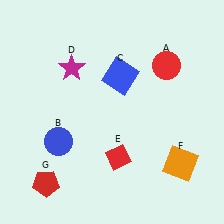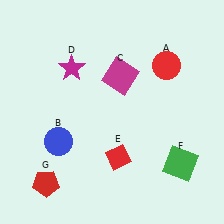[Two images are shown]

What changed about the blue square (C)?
In Image 1, C is blue. In Image 2, it changed to magenta.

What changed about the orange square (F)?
In Image 1, F is orange. In Image 2, it changed to green.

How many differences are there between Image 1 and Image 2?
There are 2 differences between the two images.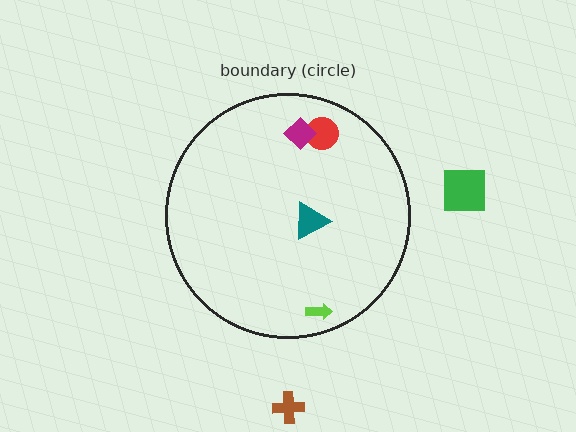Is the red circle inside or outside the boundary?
Inside.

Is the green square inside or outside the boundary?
Outside.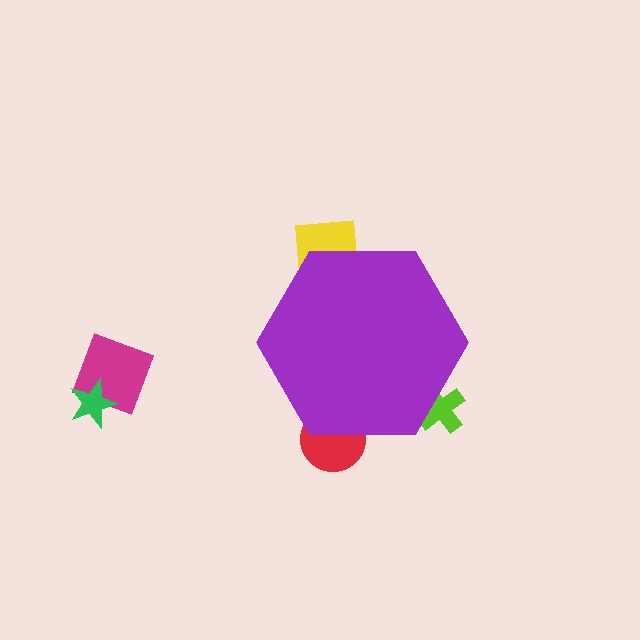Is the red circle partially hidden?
Yes, the red circle is partially hidden behind the purple hexagon.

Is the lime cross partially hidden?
Yes, the lime cross is partially hidden behind the purple hexagon.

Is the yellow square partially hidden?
Yes, the yellow square is partially hidden behind the purple hexagon.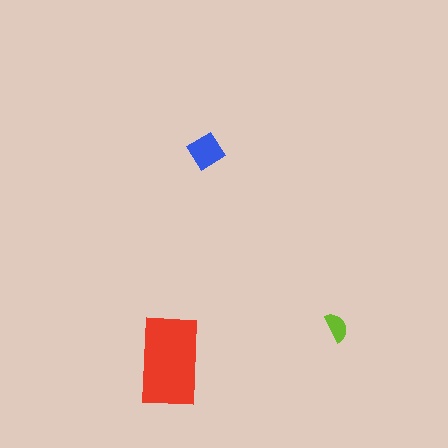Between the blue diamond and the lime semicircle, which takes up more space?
The blue diamond.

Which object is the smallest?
The lime semicircle.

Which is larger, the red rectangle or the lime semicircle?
The red rectangle.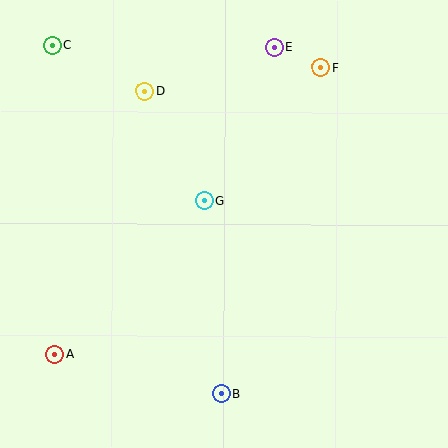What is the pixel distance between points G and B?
The distance between G and B is 194 pixels.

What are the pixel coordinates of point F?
Point F is at (320, 67).